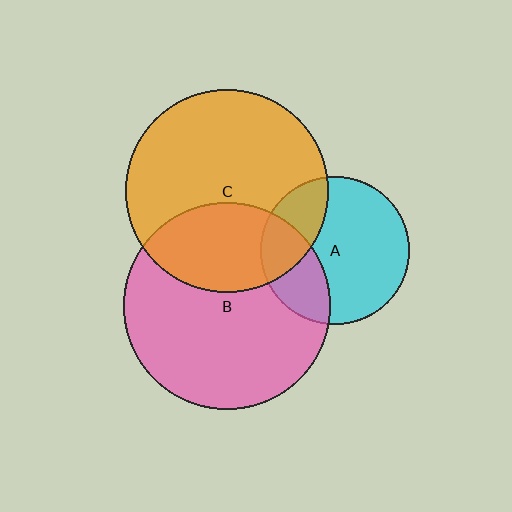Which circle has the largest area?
Circle B (pink).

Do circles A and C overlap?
Yes.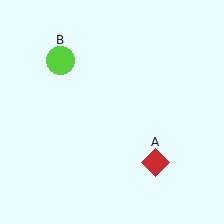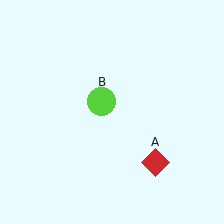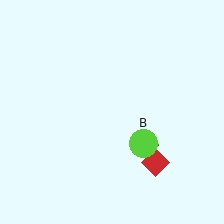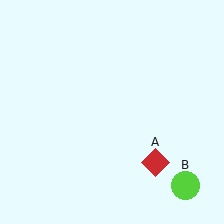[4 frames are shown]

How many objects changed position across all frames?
1 object changed position: lime circle (object B).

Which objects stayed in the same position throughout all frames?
Red diamond (object A) remained stationary.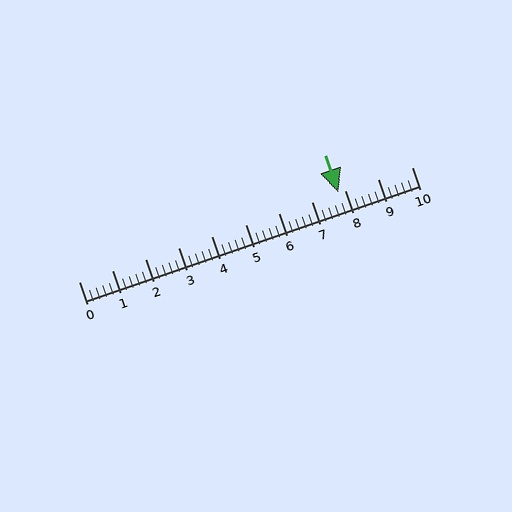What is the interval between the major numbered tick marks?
The major tick marks are spaced 1 units apart.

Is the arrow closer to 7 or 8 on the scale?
The arrow is closer to 8.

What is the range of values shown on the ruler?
The ruler shows values from 0 to 10.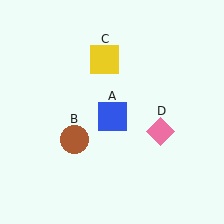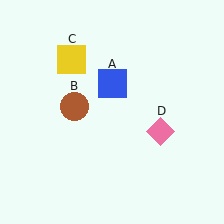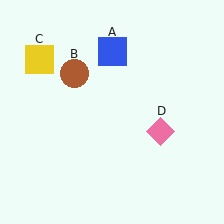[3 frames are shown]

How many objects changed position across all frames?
3 objects changed position: blue square (object A), brown circle (object B), yellow square (object C).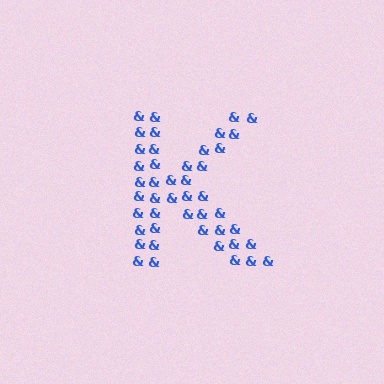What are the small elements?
The small elements are ampersands.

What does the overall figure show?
The overall figure shows the letter K.